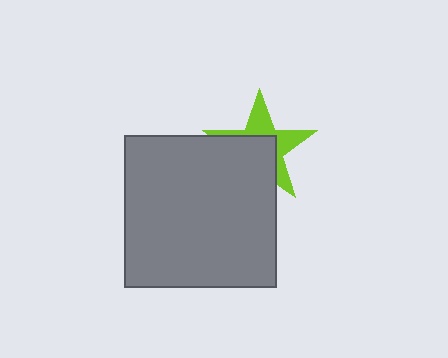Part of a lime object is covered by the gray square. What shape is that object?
It is a star.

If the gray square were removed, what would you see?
You would see the complete lime star.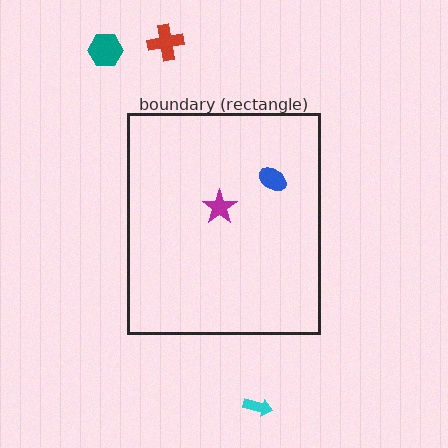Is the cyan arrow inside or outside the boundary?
Outside.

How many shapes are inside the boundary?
2 inside, 3 outside.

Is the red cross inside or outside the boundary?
Outside.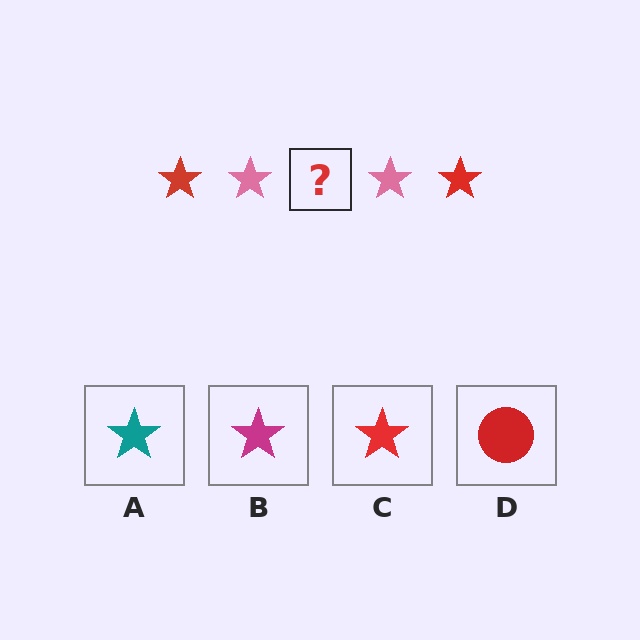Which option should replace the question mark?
Option C.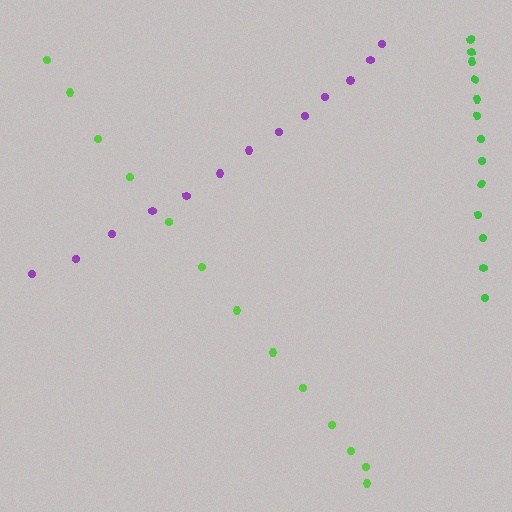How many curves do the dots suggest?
There are 3 distinct paths.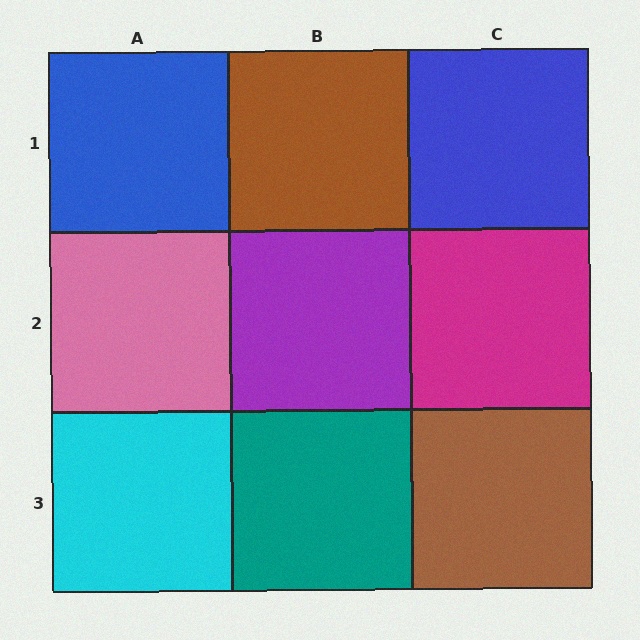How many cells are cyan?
1 cell is cyan.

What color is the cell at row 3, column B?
Teal.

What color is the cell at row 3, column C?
Brown.